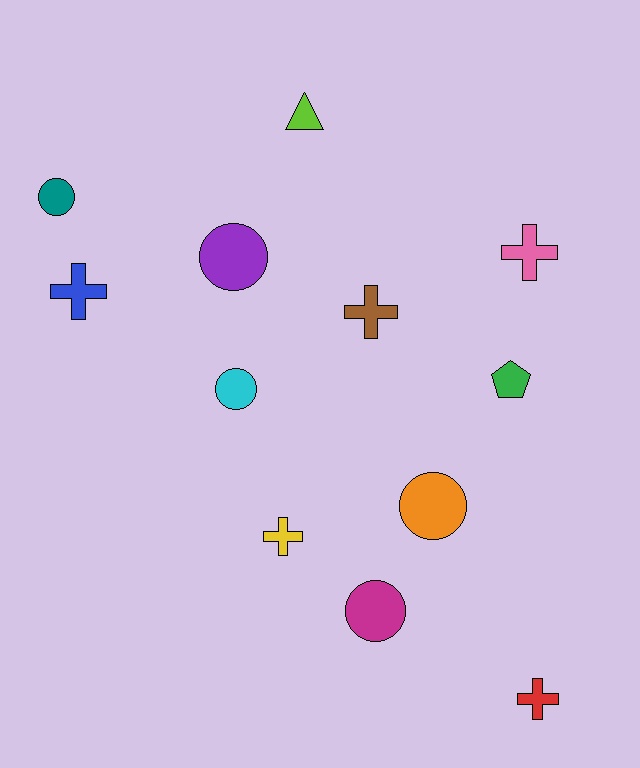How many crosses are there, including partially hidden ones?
There are 5 crosses.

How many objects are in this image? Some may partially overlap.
There are 12 objects.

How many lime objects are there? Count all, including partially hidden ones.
There is 1 lime object.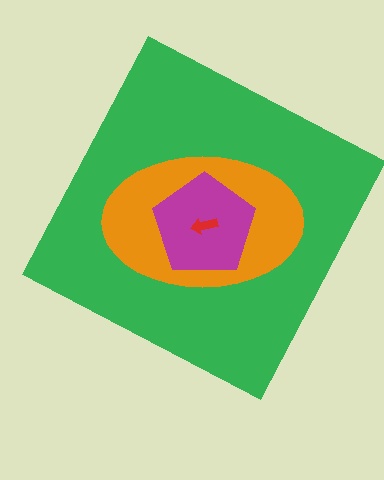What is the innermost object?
The red arrow.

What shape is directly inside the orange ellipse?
The magenta pentagon.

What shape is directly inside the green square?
The orange ellipse.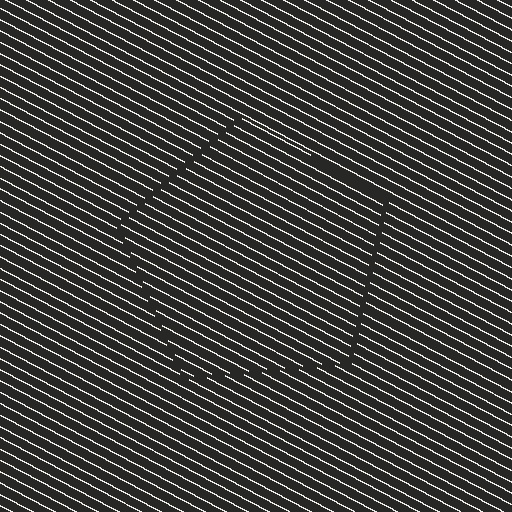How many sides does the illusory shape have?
5 sides — the line-ends trace a pentagon.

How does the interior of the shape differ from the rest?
The interior of the shape contains the same grating, shifted by half a period — the contour is defined by the phase discontinuity where line-ends from the inner and outer gratings abut.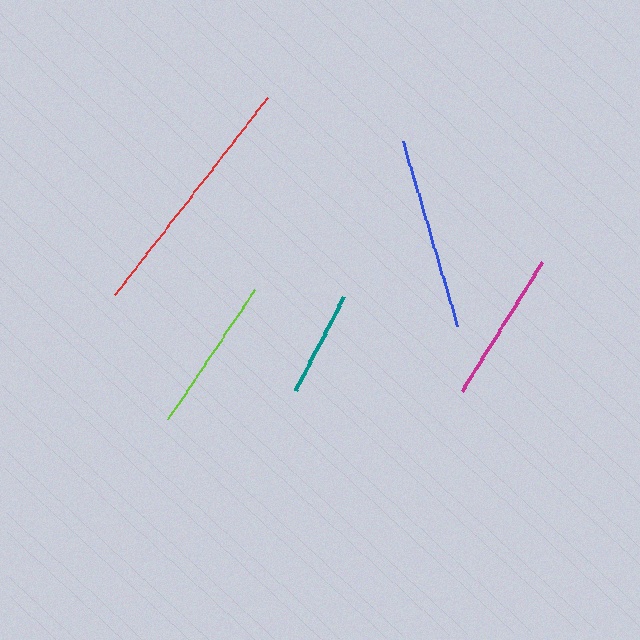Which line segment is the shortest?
The teal line is the shortest at approximately 105 pixels.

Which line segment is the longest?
The red line is the longest at approximately 250 pixels.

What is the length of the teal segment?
The teal segment is approximately 105 pixels long.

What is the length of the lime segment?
The lime segment is approximately 155 pixels long.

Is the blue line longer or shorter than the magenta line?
The blue line is longer than the magenta line.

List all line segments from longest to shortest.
From longest to shortest: red, blue, lime, magenta, teal.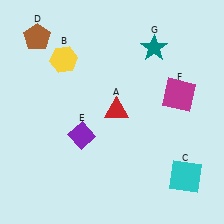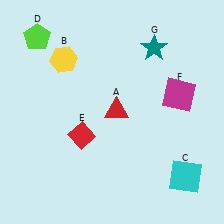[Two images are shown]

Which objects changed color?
D changed from brown to lime. E changed from purple to red.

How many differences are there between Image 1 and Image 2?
There are 2 differences between the two images.